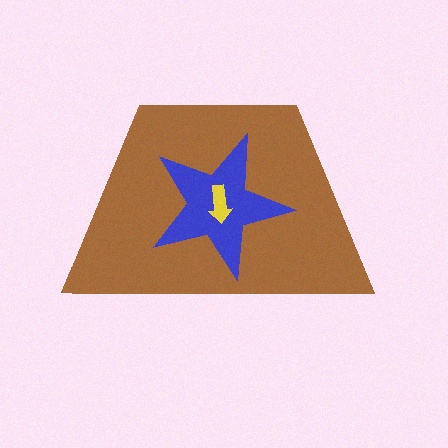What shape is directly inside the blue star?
The yellow arrow.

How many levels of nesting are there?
3.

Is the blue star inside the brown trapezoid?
Yes.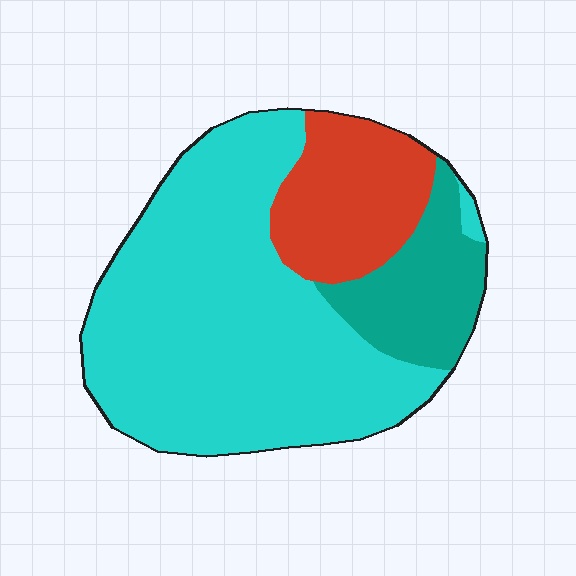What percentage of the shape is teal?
Teal covers about 15% of the shape.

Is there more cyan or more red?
Cyan.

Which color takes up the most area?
Cyan, at roughly 65%.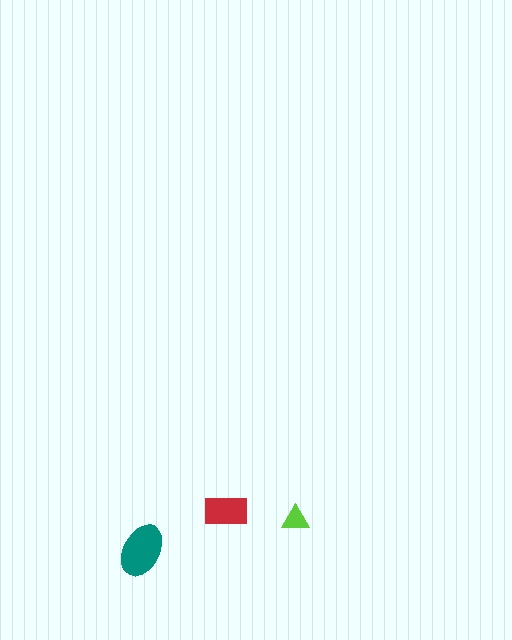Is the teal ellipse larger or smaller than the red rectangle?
Larger.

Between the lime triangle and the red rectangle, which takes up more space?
The red rectangle.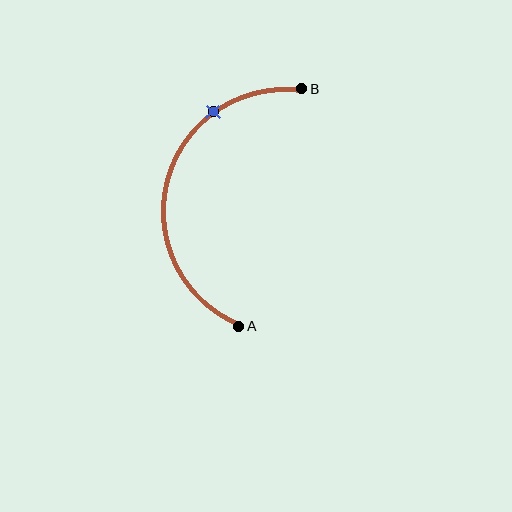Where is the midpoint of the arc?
The arc midpoint is the point on the curve farthest from the straight line joining A and B. It sits to the left of that line.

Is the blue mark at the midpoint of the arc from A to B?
No. The blue mark lies on the arc but is closer to endpoint B. The arc midpoint would be at the point on the curve equidistant along the arc from both A and B.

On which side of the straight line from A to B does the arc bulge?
The arc bulges to the left of the straight line connecting A and B.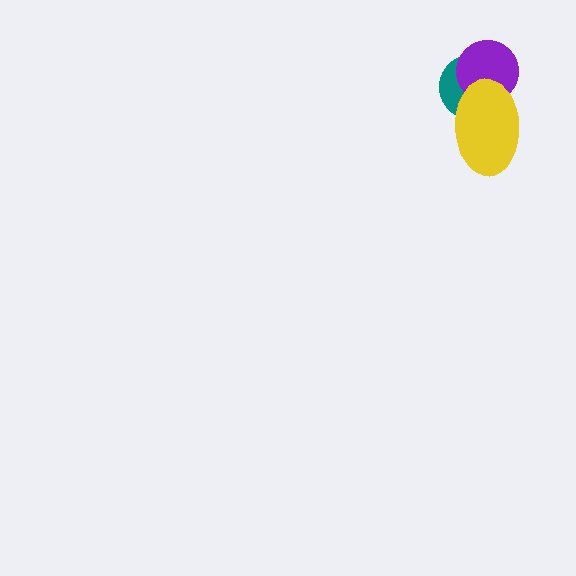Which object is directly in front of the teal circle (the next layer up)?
The purple circle is directly in front of the teal circle.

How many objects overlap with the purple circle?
2 objects overlap with the purple circle.